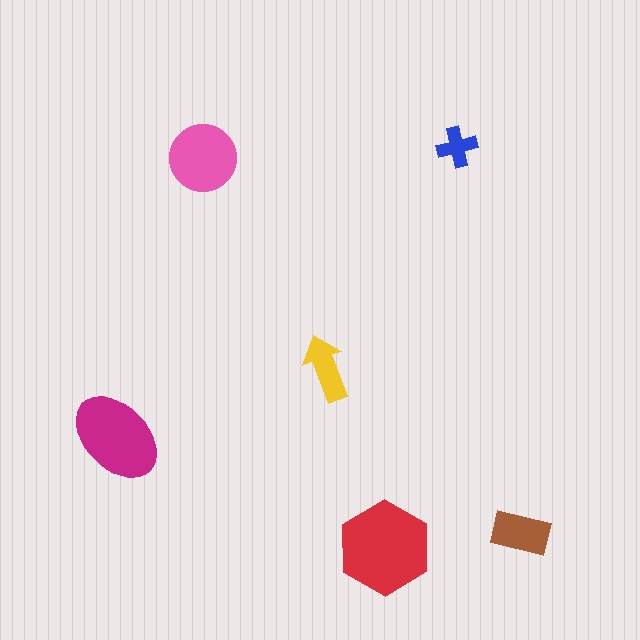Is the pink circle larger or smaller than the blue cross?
Larger.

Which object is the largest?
The red hexagon.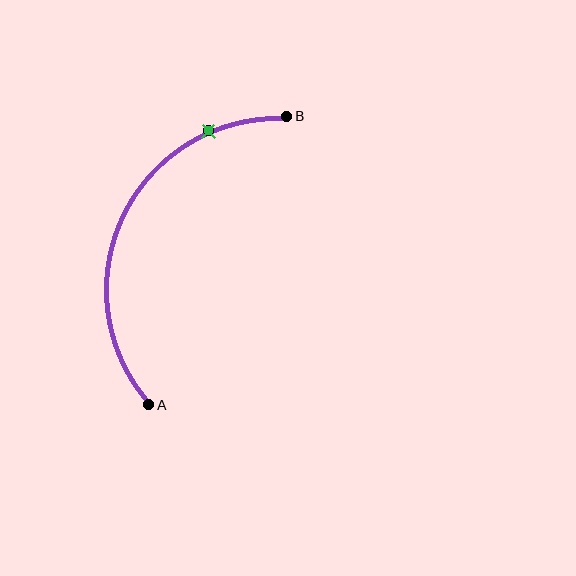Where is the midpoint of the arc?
The arc midpoint is the point on the curve farthest from the straight line joining A and B. It sits to the left of that line.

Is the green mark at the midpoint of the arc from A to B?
No. The green mark lies on the arc but is closer to endpoint B. The arc midpoint would be at the point on the curve equidistant along the arc from both A and B.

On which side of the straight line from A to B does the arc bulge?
The arc bulges to the left of the straight line connecting A and B.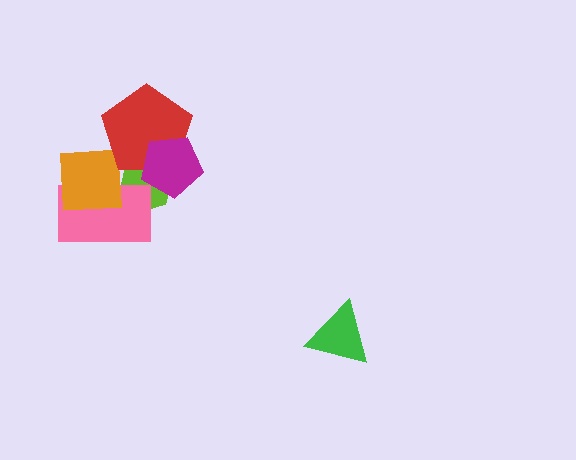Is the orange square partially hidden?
Yes, it is partially covered by another shape.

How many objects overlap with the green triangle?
0 objects overlap with the green triangle.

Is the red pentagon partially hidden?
Yes, it is partially covered by another shape.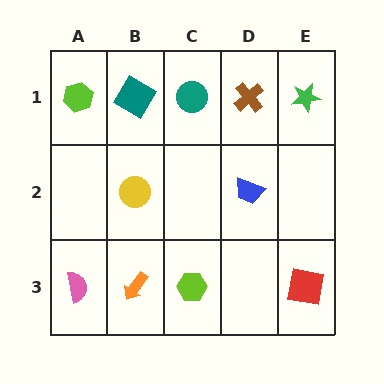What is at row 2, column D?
A blue trapezoid.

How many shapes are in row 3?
4 shapes.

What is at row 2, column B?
A yellow circle.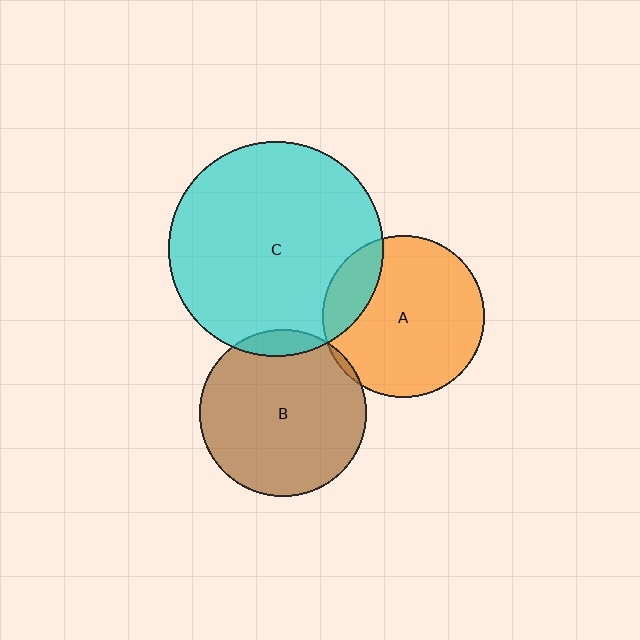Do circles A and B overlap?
Yes.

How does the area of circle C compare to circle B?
Approximately 1.6 times.